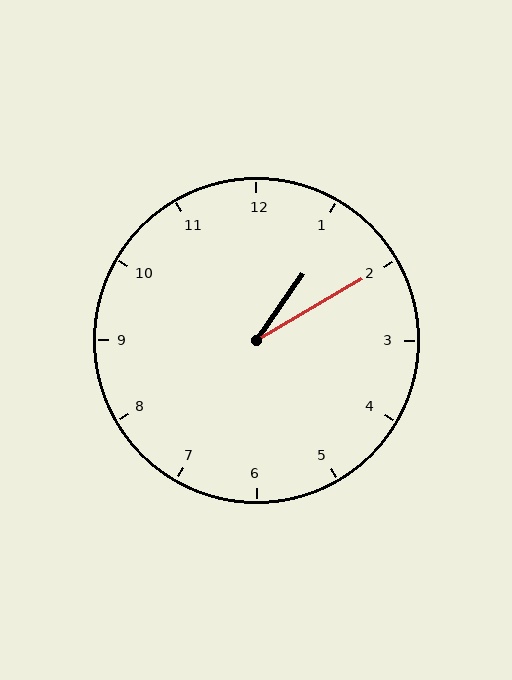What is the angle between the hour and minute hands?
Approximately 25 degrees.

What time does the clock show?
1:10.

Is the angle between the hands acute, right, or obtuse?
It is acute.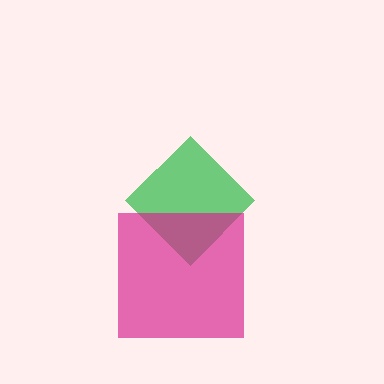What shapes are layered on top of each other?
The layered shapes are: a green diamond, a magenta square.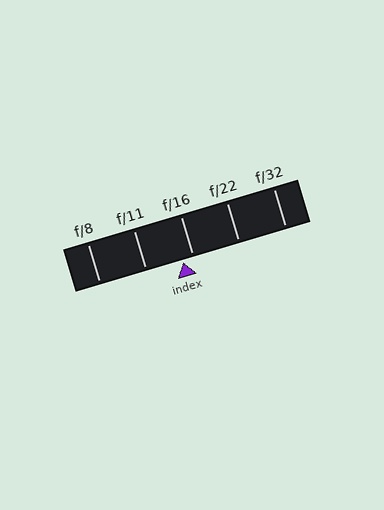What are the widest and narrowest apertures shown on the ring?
The widest aperture shown is f/8 and the narrowest is f/32.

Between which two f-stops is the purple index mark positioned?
The index mark is between f/11 and f/16.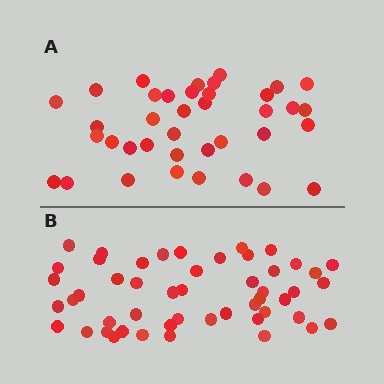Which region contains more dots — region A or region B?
Region B (the bottom region) has more dots.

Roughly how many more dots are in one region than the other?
Region B has roughly 12 or so more dots than region A.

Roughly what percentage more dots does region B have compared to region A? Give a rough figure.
About 30% more.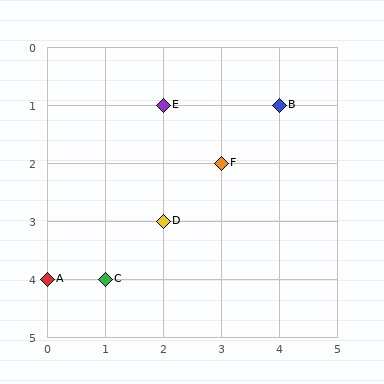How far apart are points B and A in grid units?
Points B and A are 4 columns and 3 rows apart (about 5.0 grid units diagonally).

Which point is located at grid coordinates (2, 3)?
Point D is at (2, 3).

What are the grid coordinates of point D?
Point D is at grid coordinates (2, 3).